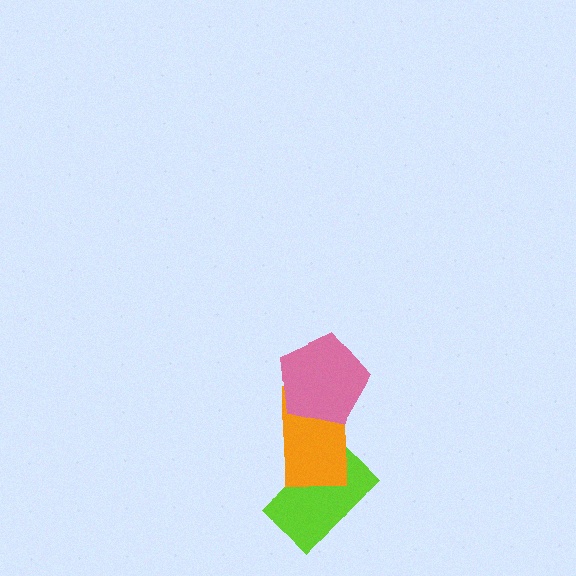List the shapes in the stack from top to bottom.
From top to bottom: the pink pentagon, the orange rectangle, the lime rectangle.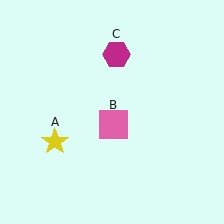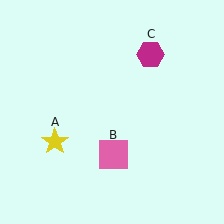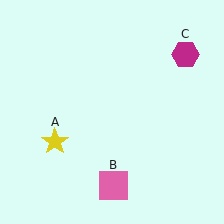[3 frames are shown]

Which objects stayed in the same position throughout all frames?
Yellow star (object A) remained stationary.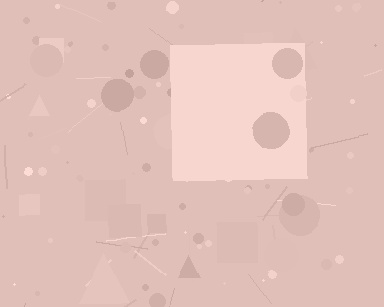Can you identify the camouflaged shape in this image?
The camouflaged shape is a square.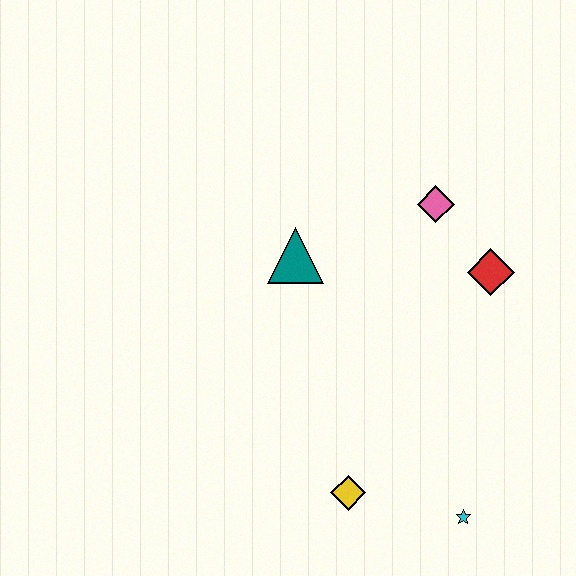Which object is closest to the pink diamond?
The red diamond is closest to the pink diamond.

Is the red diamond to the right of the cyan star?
Yes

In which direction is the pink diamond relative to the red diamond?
The pink diamond is above the red diamond.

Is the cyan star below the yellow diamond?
Yes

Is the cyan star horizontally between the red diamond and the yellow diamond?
Yes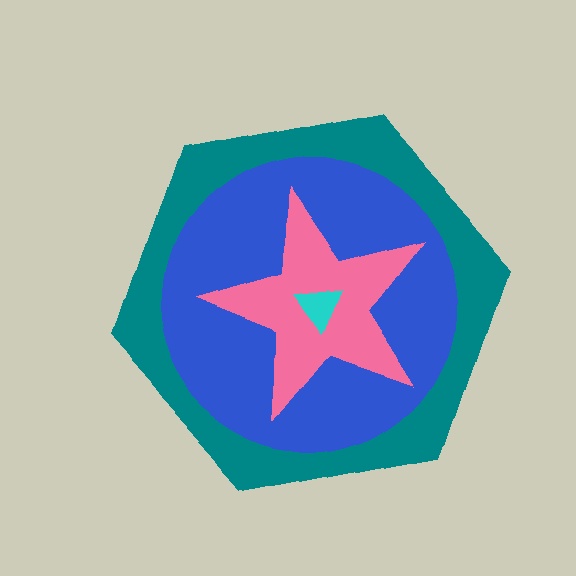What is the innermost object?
The cyan triangle.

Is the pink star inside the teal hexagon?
Yes.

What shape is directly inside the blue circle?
The pink star.